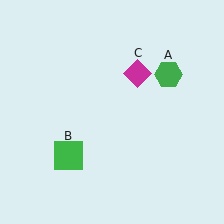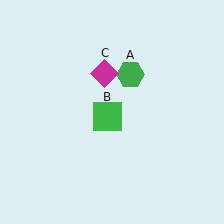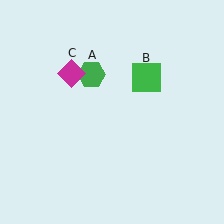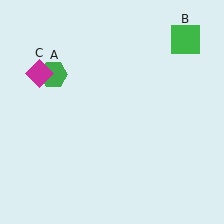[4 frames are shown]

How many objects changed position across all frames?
3 objects changed position: green hexagon (object A), green square (object B), magenta diamond (object C).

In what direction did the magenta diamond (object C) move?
The magenta diamond (object C) moved left.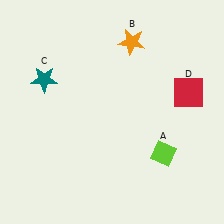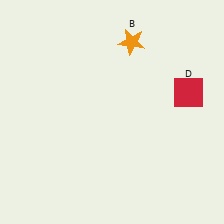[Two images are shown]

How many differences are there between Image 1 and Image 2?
There are 2 differences between the two images.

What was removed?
The teal star (C), the lime diamond (A) were removed in Image 2.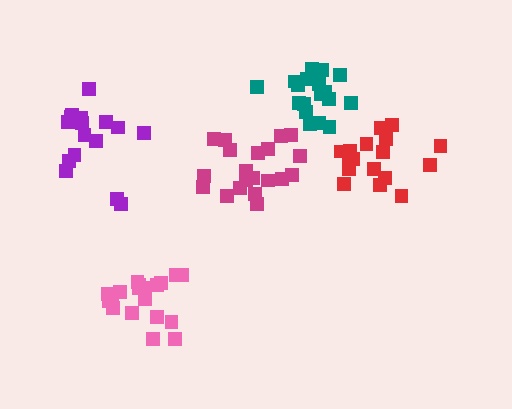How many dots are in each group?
Group 1: 19 dots, Group 2: 19 dots, Group 3: 17 dots, Group 4: 20 dots, Group 5: 16 dots (91 total).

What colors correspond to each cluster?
The clusters are colored: teal, pink, red, magenta, purple.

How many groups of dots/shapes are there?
There are 5 groups.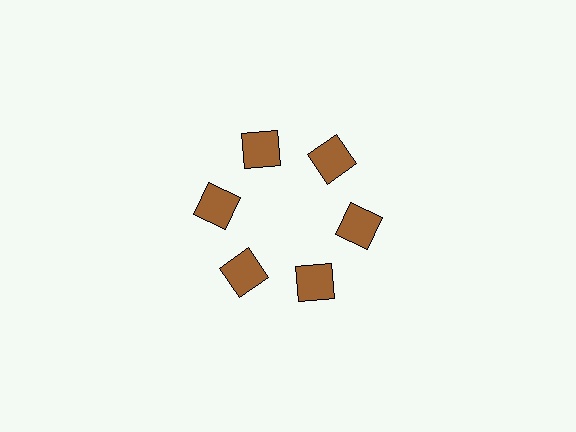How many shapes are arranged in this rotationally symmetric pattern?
There are 6 shapes, arranged in 6 groups of 1.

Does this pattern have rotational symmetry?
Yes, this pattern has 6-fold rotational symmetry. It looks the same after rotating 60 degrees around the center.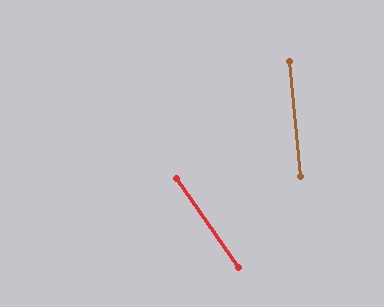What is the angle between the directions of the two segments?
Approximately 30 degrees.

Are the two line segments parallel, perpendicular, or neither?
Neither parallel nor perpendicular — they differ by about 30°.